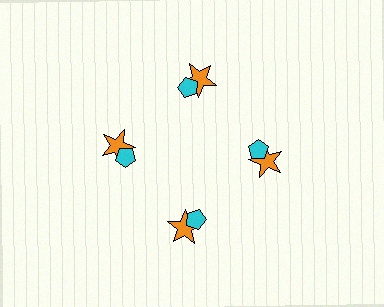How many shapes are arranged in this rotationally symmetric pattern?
There are 8 shapes, arranged in 4 groups of 2.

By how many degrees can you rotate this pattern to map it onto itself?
The pattern maps onto itself every 90 degrees of rotation.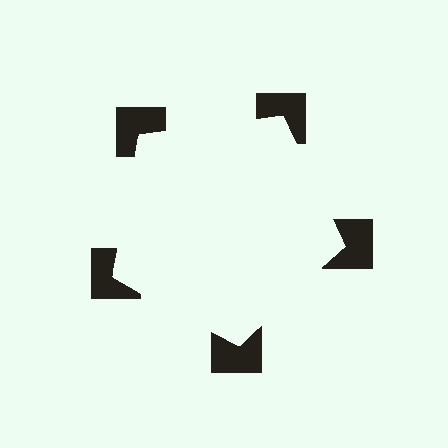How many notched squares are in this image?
There are 5 — one at each vertex of the illusory pentagon.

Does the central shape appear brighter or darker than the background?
It typically appears slightly brighter than the background, even though no actual brightness change is drawn.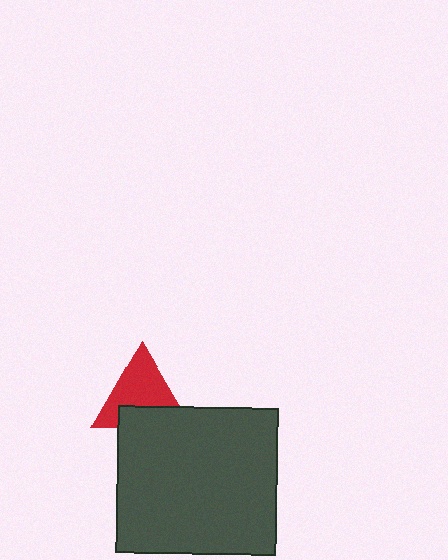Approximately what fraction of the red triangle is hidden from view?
Roughly 34% of the red triangle is hidden behind the dark gray rectangle.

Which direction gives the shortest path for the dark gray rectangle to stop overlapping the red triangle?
Moving down gives the shortest separation.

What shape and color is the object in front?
The object in front is a dark gray rectangle.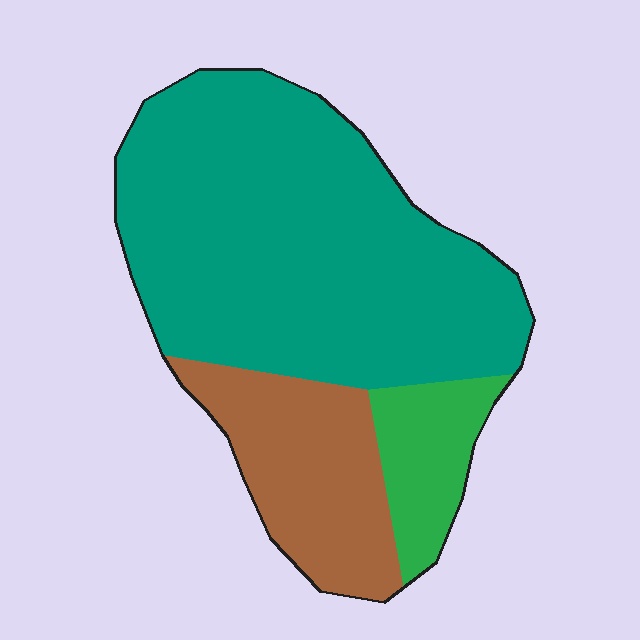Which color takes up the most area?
Teal, at roughly 65%.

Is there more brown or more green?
Brown.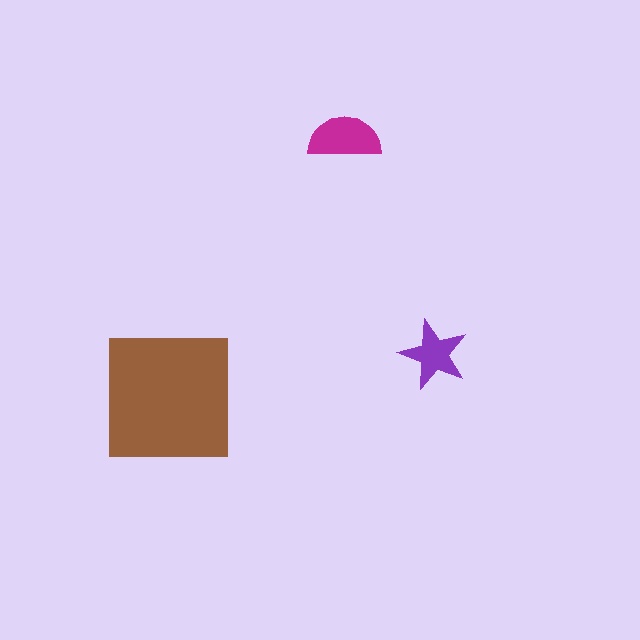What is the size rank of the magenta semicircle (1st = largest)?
2nd.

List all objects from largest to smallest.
The brown square, the magenta semicircle, the purple star.